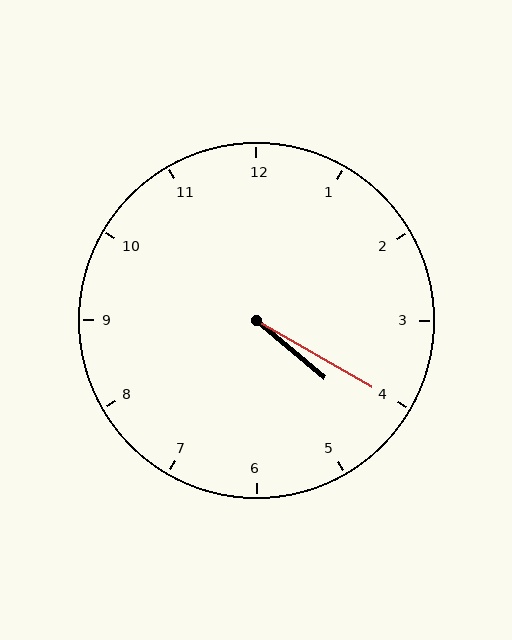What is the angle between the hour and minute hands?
Approximately 10 degrees.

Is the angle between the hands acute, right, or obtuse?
It is acute.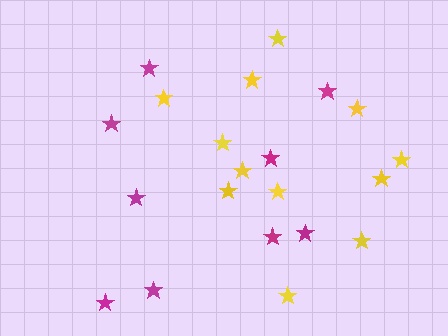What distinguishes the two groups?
There are 2 groups: one group of yellow stars (12) and one group of magenta stars (9).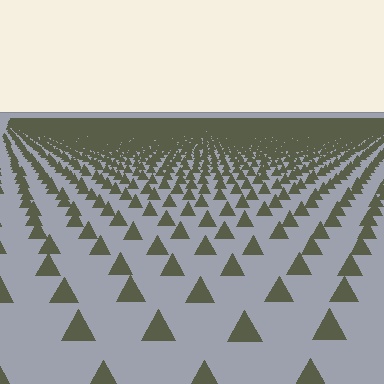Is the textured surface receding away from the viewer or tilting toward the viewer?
The surface is receding away from the viewer. Texture elements get smaller and denser toward the top.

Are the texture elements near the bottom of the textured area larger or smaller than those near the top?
Larger. Near the bottom, elements are closer to the viewer and appear at a bigger on-screen size.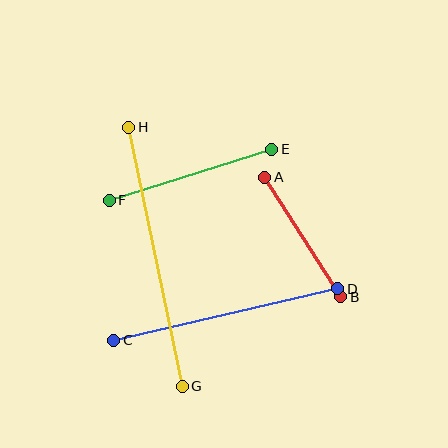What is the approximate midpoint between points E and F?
The midpoint is at approximately (191, 175) pixels.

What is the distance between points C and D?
The distance is approximately 230 pixels.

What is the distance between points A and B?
The distance is approximately 142 pixels.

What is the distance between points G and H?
The distance is approximately 265 pixels.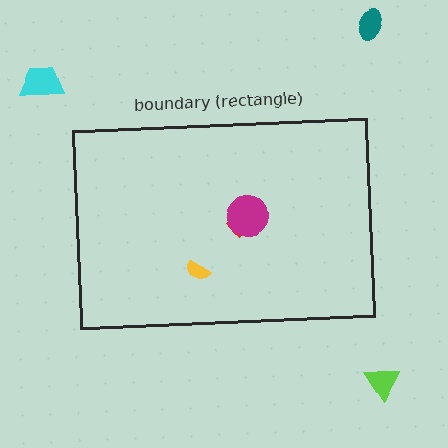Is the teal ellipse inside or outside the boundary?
Outside.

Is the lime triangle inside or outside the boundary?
Outside.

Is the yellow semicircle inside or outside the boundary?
Inside.